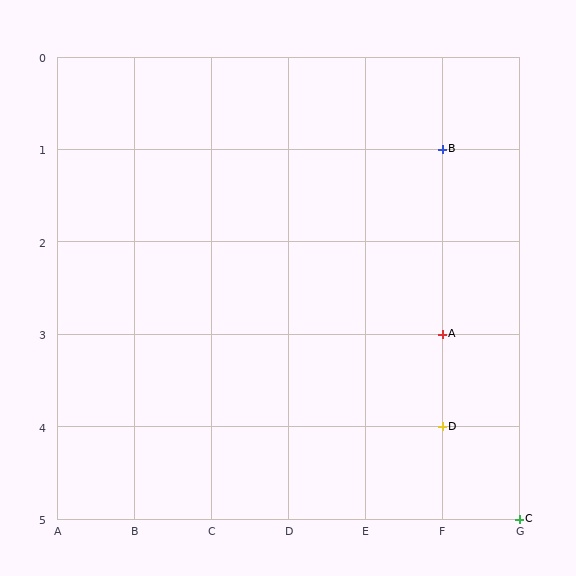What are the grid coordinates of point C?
Point C is at grid coordinates (G, 5).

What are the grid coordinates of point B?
Point B is at grid coordinates (F, 1).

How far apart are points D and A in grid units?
Points D and A are 1 row apart.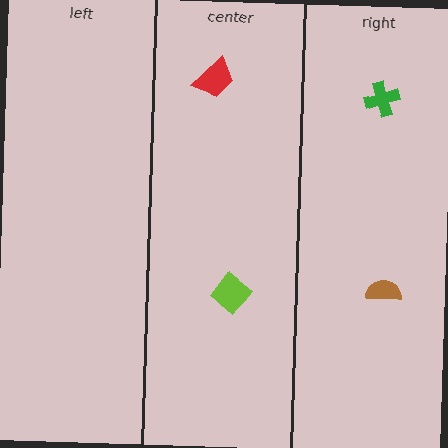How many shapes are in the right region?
2.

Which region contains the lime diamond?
The center region.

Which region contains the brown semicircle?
The right region.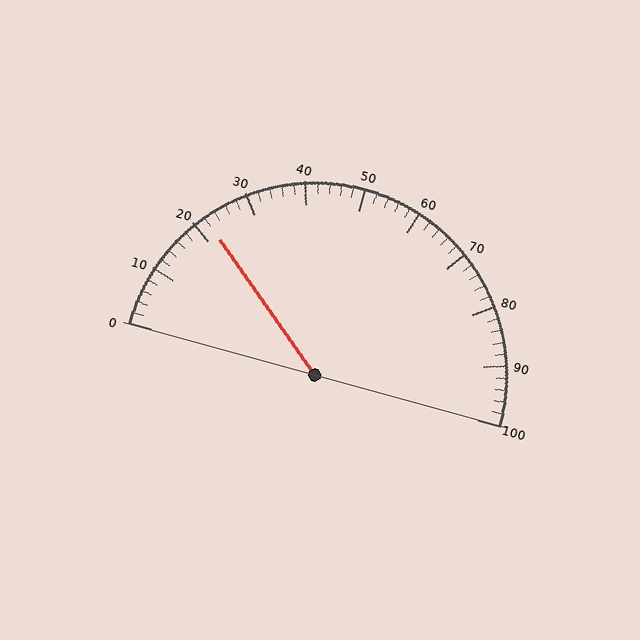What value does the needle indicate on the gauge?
The needle indicates approximately 22.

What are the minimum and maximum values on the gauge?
The gauge ranges from 0 to 100.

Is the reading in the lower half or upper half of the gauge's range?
The reading is in the lower half of the range (0 to 100).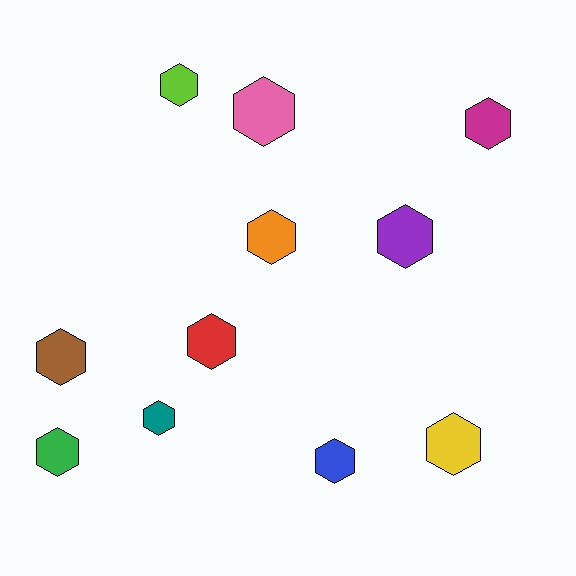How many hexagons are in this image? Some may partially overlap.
There are 11 hexagons.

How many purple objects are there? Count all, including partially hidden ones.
There is 1 purple object.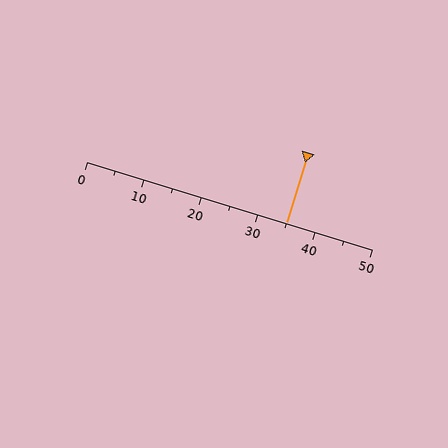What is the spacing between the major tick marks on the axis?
The major ticks are spaced 10 apart.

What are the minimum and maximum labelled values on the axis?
The axis runs from 0 to 50.